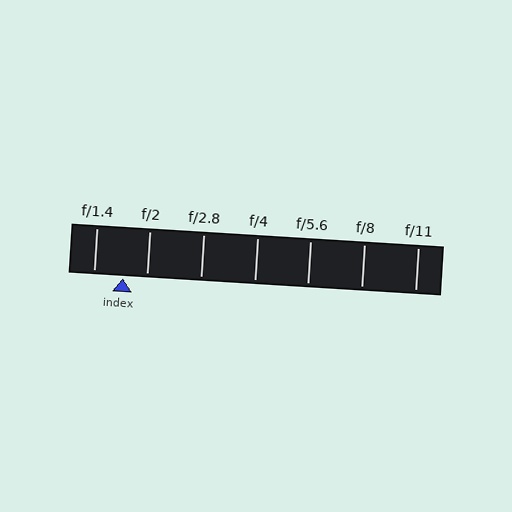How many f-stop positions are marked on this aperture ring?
There are 7 f-stop positions marked.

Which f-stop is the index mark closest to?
The index mark is closest to f/2.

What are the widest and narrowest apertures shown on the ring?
The widest aperture shown is f/1.4 and the narrowest is f/11.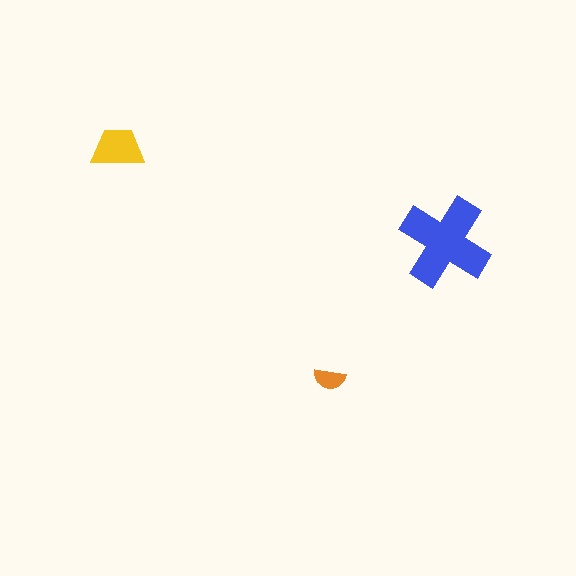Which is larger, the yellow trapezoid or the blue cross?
The blue cross.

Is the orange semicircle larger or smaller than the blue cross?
Smaller.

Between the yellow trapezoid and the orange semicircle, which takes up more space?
The yellow trapezoid.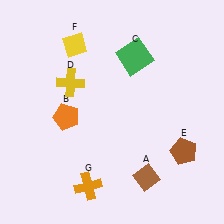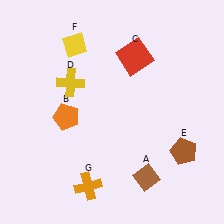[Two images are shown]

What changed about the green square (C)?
In Image 1, C is green. In Image 2, it changed to red.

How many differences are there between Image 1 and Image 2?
There is 1 difference between the two images.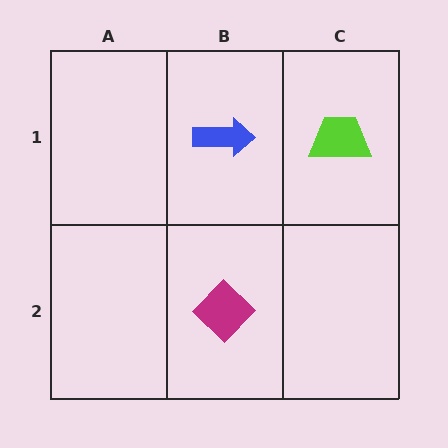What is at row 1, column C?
A lime trapezoid.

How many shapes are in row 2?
1 shape.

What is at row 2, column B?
A magenta diamond.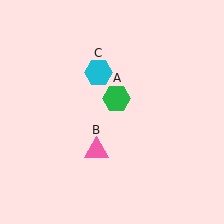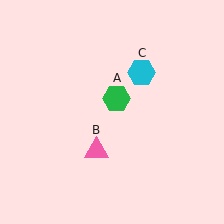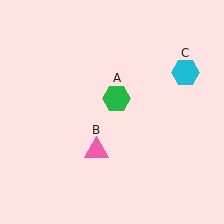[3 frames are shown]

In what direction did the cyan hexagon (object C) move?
The cyan hexagon (object C) moved right.